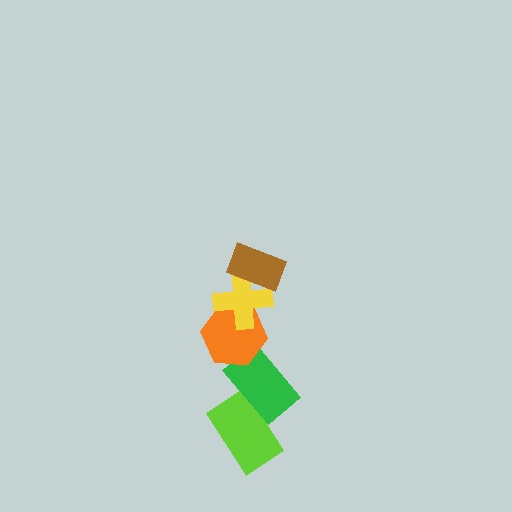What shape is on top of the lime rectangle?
The green rectangle is on top of the lime rectangle.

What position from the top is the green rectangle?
The green rectangle is 4th from the top.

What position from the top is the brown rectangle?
The brown rectangle is 1st from the top.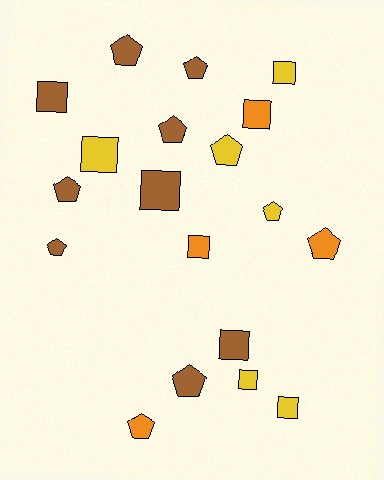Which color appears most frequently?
Brown, with 9 objects.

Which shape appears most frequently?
Pentagon, with 10 objects.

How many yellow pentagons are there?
There are 2 yellow pentagons.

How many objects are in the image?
There are 19 objects.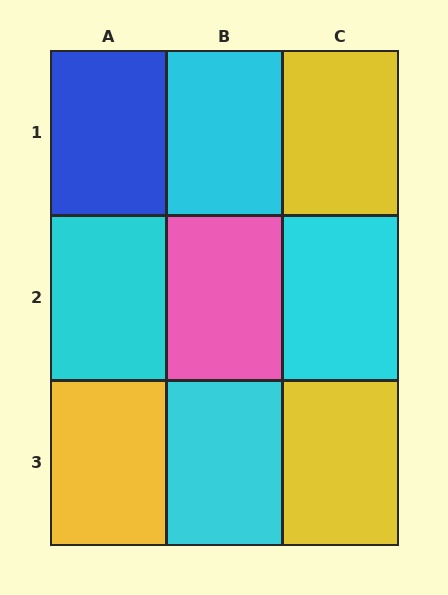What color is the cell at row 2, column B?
Pink.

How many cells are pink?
1 cell is pink.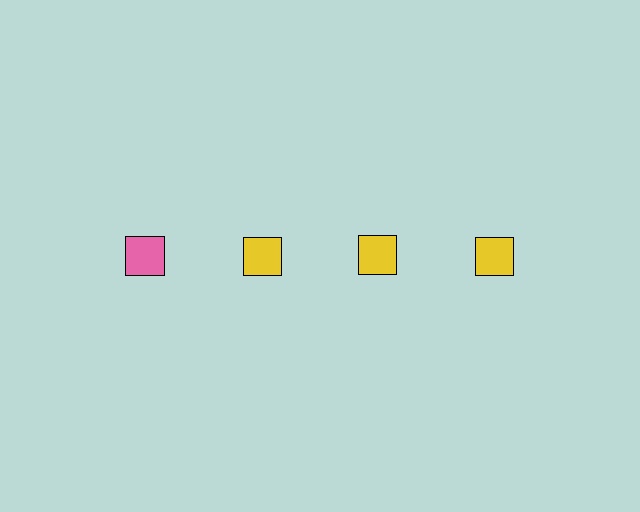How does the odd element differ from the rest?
It has a different color: pink instead of yellow.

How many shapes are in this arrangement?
There are 4 shapes arranged in a grid pattern.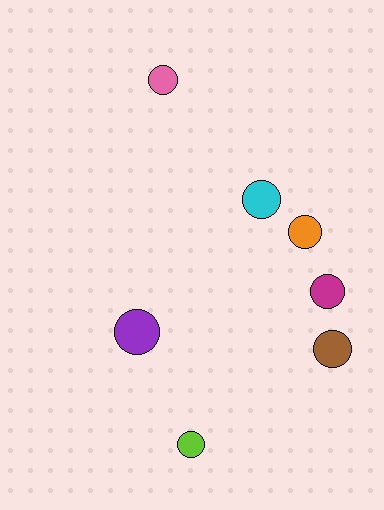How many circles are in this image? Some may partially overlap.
There are 7 circles.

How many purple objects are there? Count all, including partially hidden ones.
There is 1 purple object.